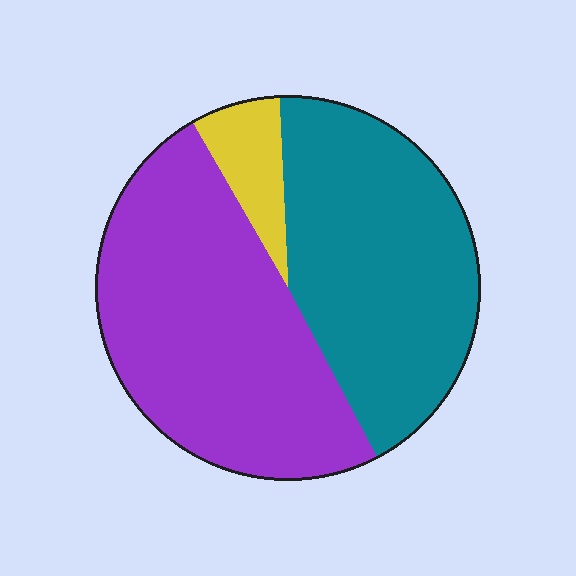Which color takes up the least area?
Yellow, at roughly 10%.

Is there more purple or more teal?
Purple.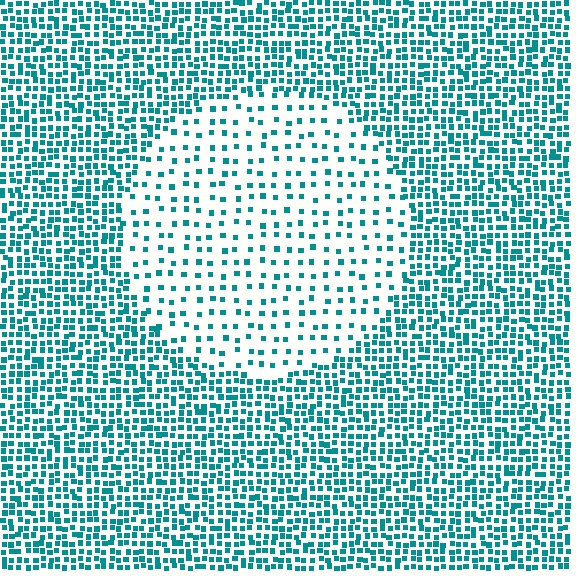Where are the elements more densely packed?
The elements are more densely packed outside the circle boundary.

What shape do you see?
I see a circle.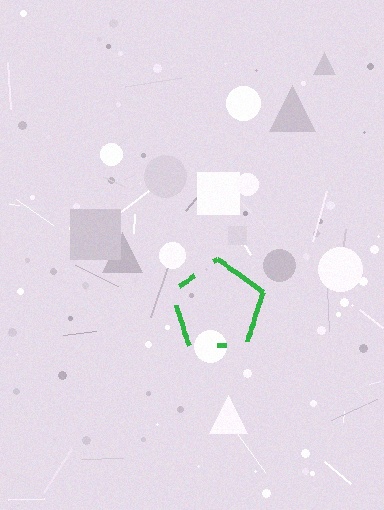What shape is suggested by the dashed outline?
The dashed outline suggests a pentagon.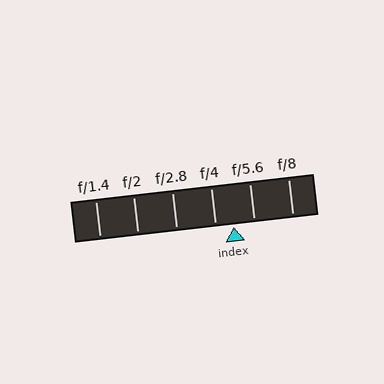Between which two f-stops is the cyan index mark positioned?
The index mark is between f/4 and f/5.6.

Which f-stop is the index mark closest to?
The index mark is closest to f/4.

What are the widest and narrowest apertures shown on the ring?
The widest aperture shown is f/1.4 and the narrowest is f/8.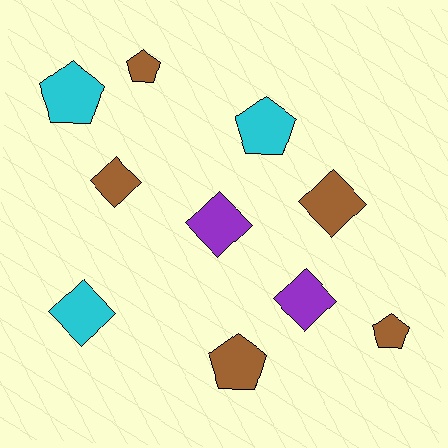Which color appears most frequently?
Brown, with 5 objects.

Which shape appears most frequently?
Diamond, with 5 objects.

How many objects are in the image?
There are 10 objects.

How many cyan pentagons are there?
There are 2 cyan pentagons.